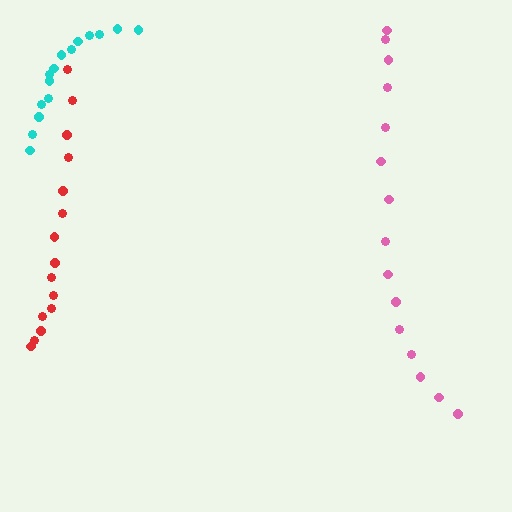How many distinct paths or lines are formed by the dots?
There are 3 distinct paths.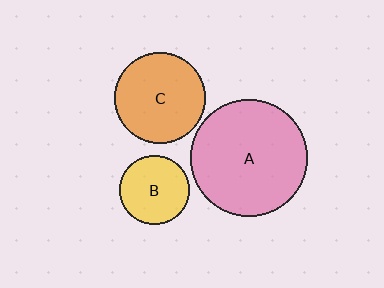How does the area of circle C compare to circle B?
Approximately 1.7 times.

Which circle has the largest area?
Circle A (pink).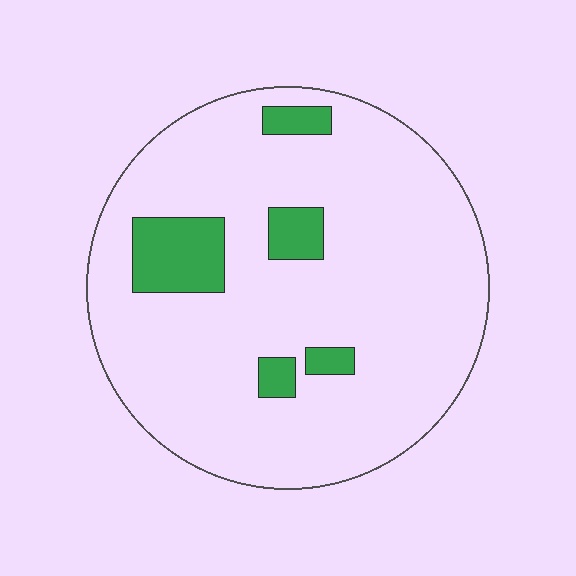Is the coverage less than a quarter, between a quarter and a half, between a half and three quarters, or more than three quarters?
Less than a quarter.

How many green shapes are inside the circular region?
5.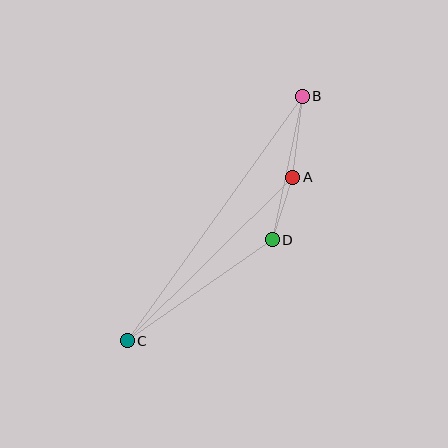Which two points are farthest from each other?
Points B and C are farthest from each other.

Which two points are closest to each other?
Points A and D are closest to each other.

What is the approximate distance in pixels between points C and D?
The distance between C and D is approximately 177 pixels.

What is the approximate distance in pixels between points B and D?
The distance between B and D is approximately 147 pixels.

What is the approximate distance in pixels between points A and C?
The distance between A and C is approximately 233 pixels.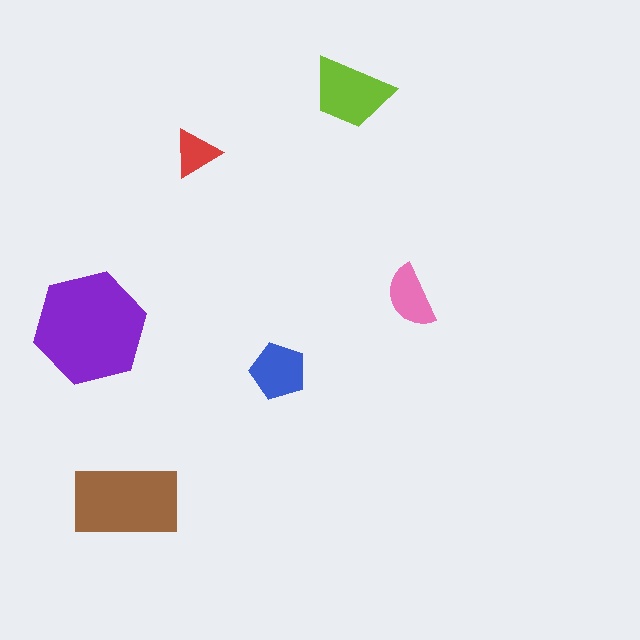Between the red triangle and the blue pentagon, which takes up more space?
The blue pentagon.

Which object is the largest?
The purple hexagon.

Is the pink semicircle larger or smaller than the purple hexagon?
Smaller.